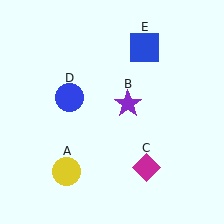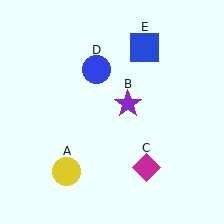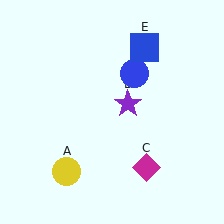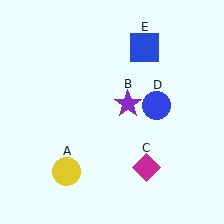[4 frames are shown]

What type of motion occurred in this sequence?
The blue circle (object D) rotated clockwise around the center of the scene.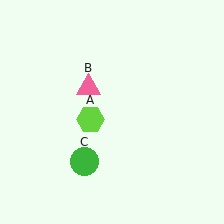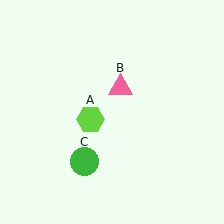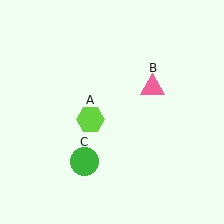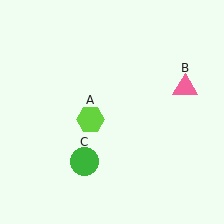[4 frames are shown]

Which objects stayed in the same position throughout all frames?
Lime hexagon (object A) and green circle (object C) remained stationary.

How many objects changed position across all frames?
1 object changed position: pink triangle (object B).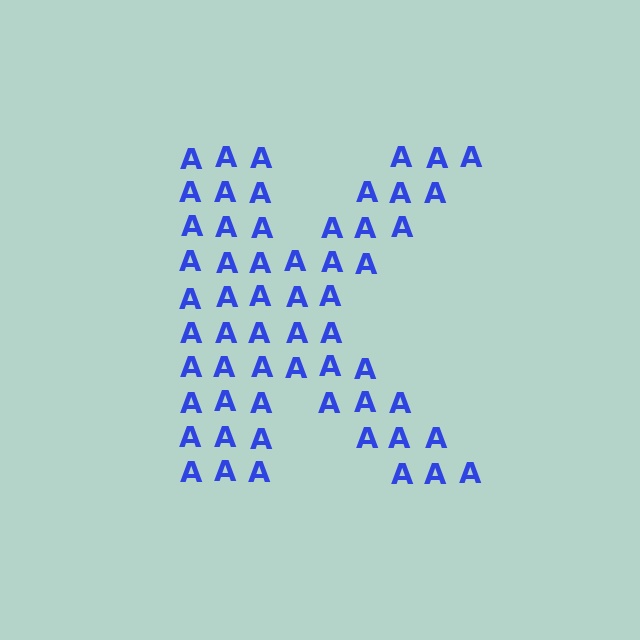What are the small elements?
The small elements are letter A's.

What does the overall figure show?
The overall figure shows the letter K.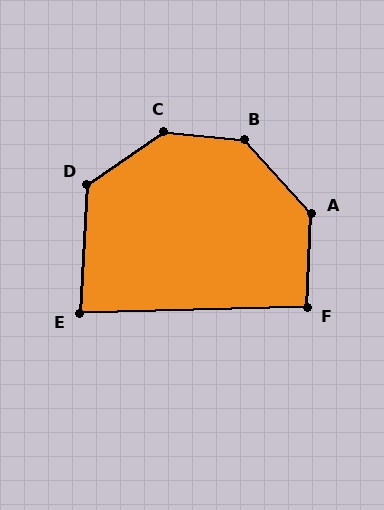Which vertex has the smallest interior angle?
E, at approximately 85 degrees.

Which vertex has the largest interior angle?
C, at approximately 140 degrees.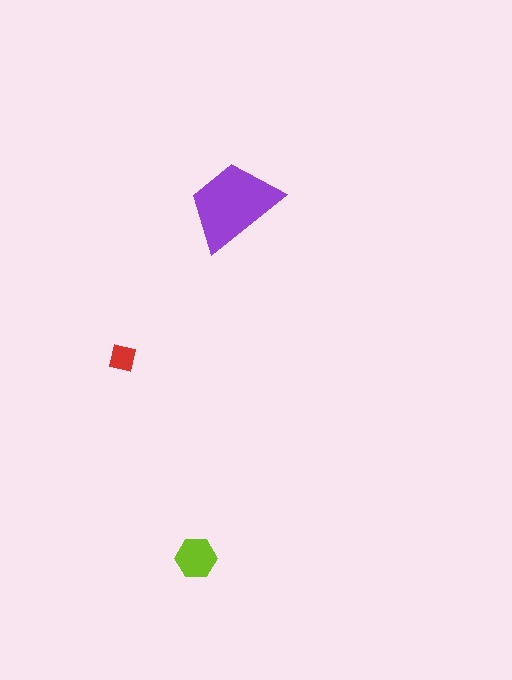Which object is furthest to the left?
The red square is leftmost.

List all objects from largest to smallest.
The purple trapezoid, the lime hexagon, the red square.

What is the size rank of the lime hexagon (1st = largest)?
2nd.